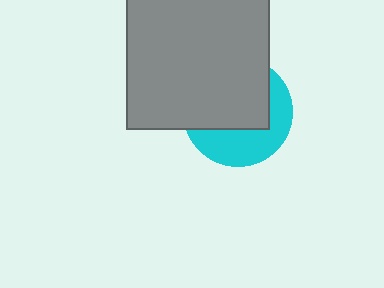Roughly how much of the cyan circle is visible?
A small part of it is visible (roughly 42%).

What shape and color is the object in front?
The object in front is a gray square.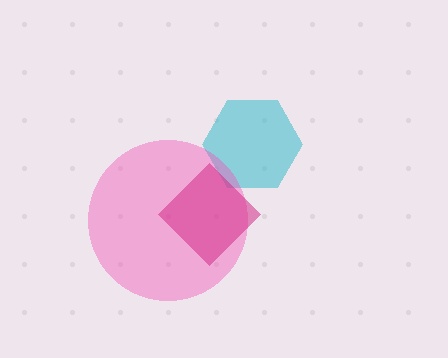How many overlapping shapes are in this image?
There are 3 overlapping shapes in the image.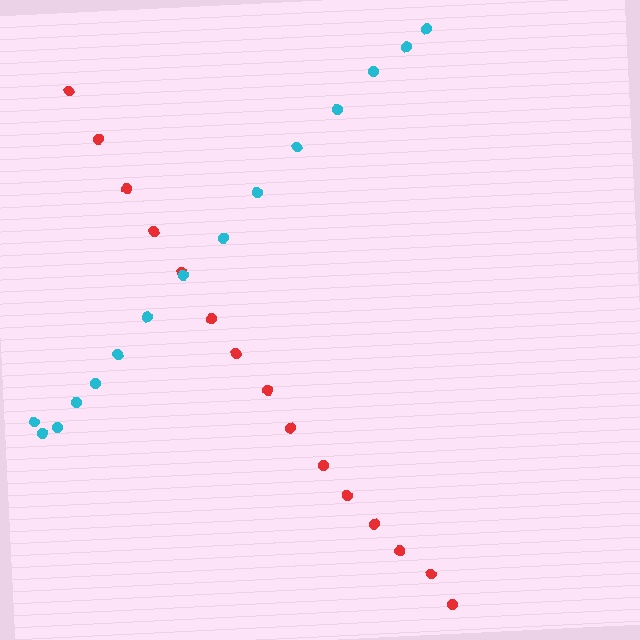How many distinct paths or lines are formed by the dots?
There are 2 distinct paths.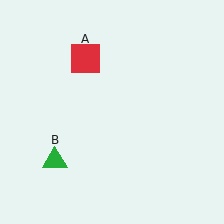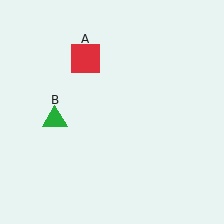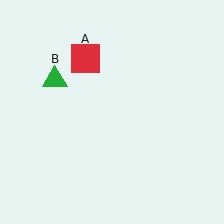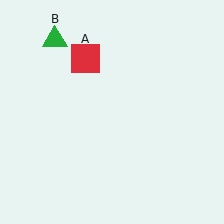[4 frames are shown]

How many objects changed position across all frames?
1 object changed position: green triangle (object B).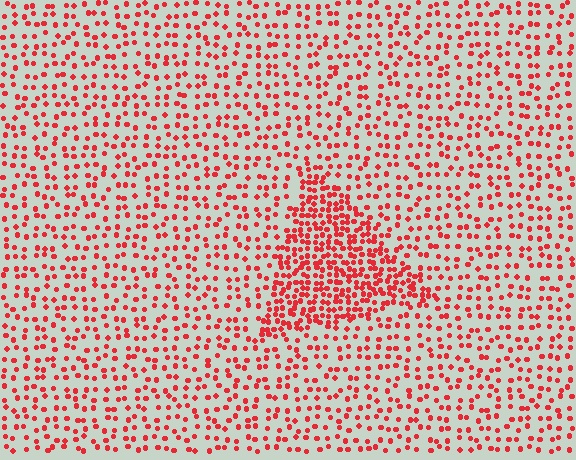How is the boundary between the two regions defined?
The boundary is defined by a change in element density (approximately 2.3x ratio). All elements are the same color, size, and shape.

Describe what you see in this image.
The image contains small red elements arranged at two different densities. A triangle-shaped region is visible where the elements are more densely packed than the surrounding area.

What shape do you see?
I see a triangle.